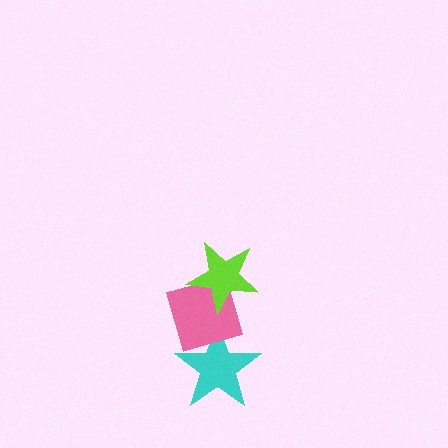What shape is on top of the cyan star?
The pink diamond is on top of the cyan star.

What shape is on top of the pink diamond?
The lime star is on top of the pink diamond.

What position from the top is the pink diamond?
The pink diamond is 2nd from the top.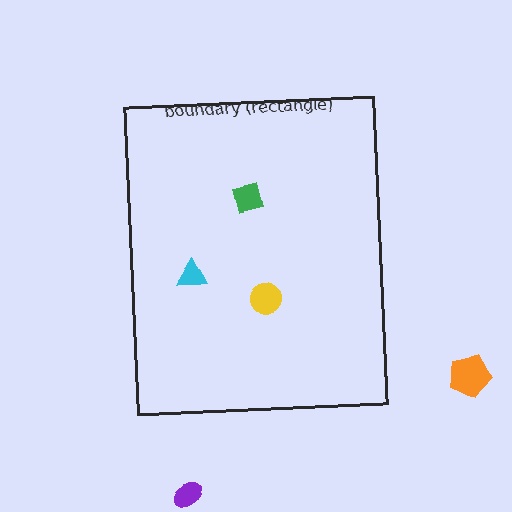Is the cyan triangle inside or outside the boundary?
Inside.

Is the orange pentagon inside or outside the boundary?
Outside.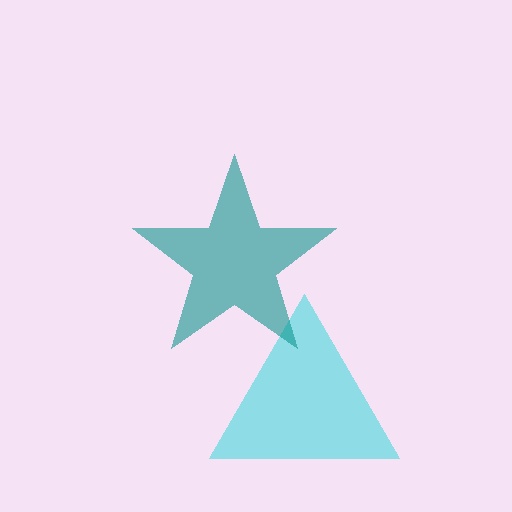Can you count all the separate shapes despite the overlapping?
Yes, there are 2 separate shapes.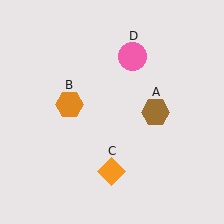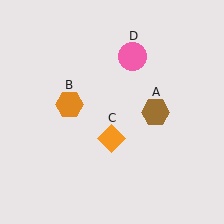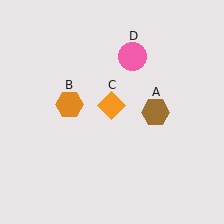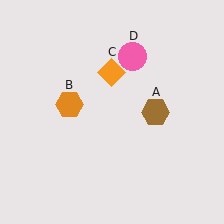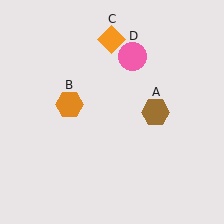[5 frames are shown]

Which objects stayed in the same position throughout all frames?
Brown hexagon (object A) and orange hexagon (object B) and pink circle (object D) remained stationary.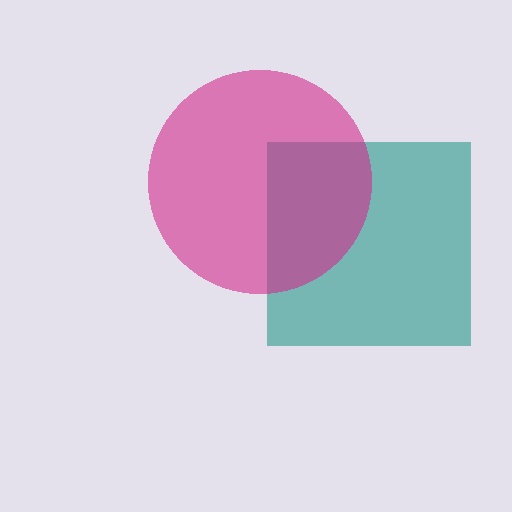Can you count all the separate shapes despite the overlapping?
Yes, there are 2 separate shapes.